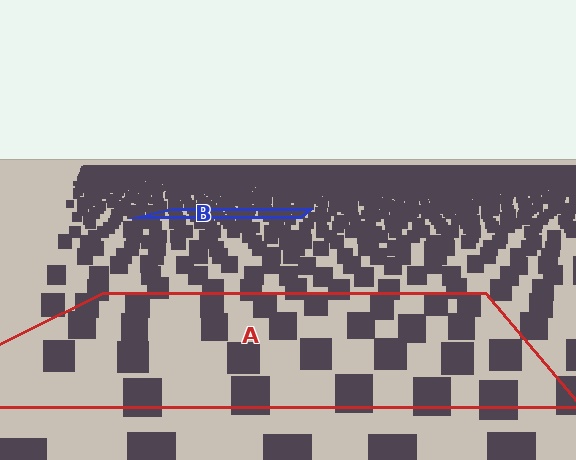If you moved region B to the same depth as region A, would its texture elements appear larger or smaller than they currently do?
They would appear larger. At a closer depth, the same texture elements are projected at a bigger on-screen size.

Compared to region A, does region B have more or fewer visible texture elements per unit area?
Region B has more texture elements per unit area — they are packed more densely because it is farther away.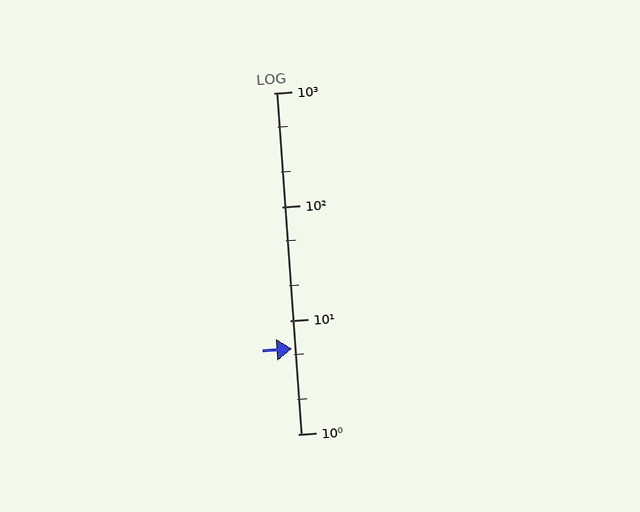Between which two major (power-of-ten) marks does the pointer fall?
The pointer is between 1 and 10.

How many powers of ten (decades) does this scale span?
The scale spans 3 decades, from 1 to 1000.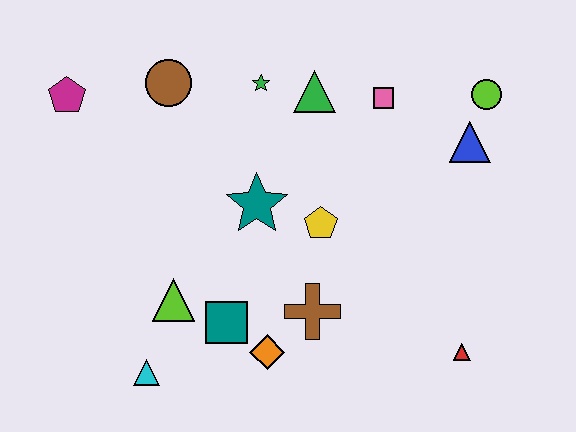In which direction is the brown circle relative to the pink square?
The brown circle is to the left of the pink square.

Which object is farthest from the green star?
The red triangle is farthest from the green star.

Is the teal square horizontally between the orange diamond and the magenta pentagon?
Yes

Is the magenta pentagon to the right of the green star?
No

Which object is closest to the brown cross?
The orange diamond is closest to the brown cross.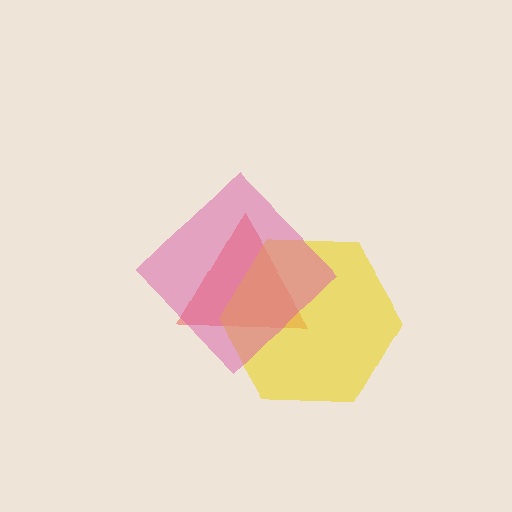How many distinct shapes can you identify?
There are 3 distinct shapes: a red triangle, a yellow hexagon, a pink diamond.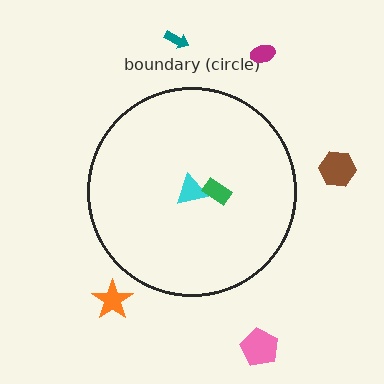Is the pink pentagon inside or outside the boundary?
Outside.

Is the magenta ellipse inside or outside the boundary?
Outside.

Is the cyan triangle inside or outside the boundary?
Inside.